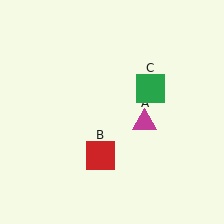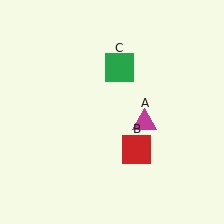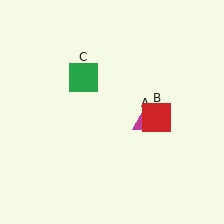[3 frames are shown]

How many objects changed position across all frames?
2 objects changed position: red square (object B), green square (object C).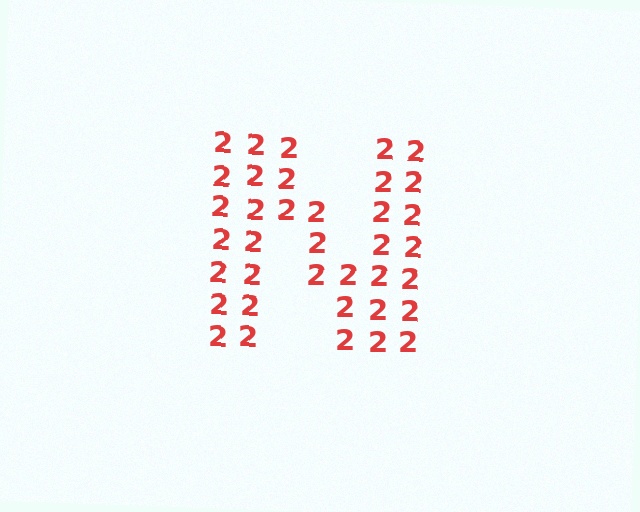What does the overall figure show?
The overall figure shows the letter N.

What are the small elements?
The small elements are digit 2's.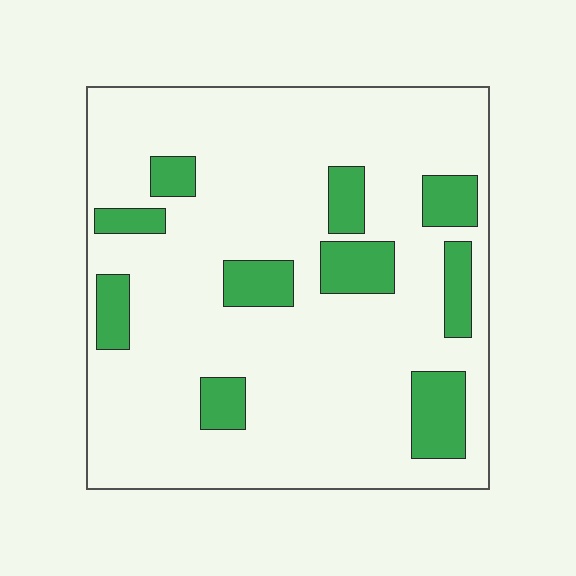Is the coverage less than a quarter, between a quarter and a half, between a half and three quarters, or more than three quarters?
Less than a quarter.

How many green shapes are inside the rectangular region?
10.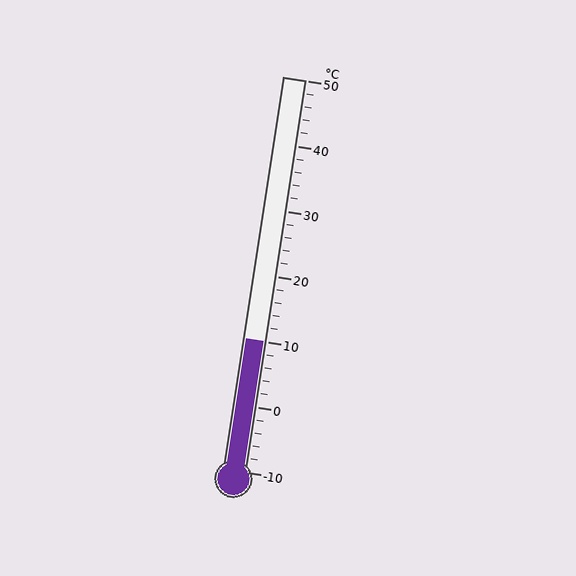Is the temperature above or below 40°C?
The temperature is below 40°C.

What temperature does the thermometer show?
The thermometer shows approximately 10°C.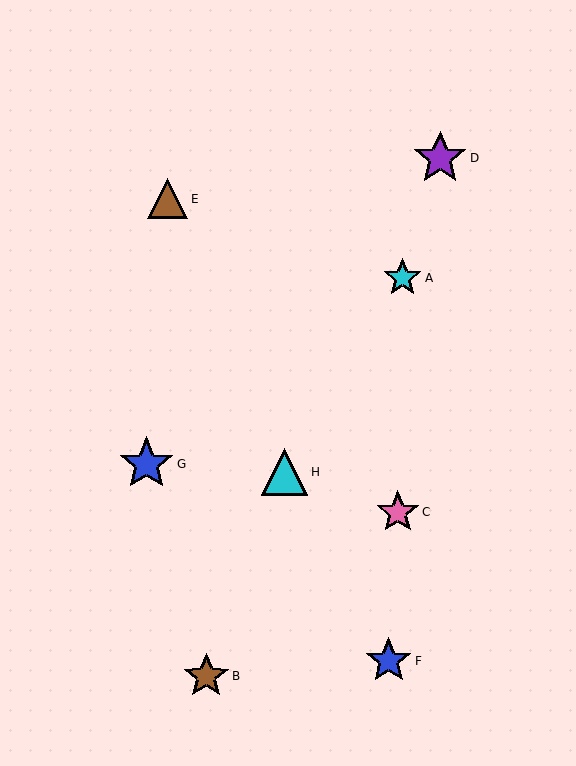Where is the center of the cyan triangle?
The center of the cyan triangle is at (285, 472).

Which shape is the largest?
The blue star (labeled G) is the largest.